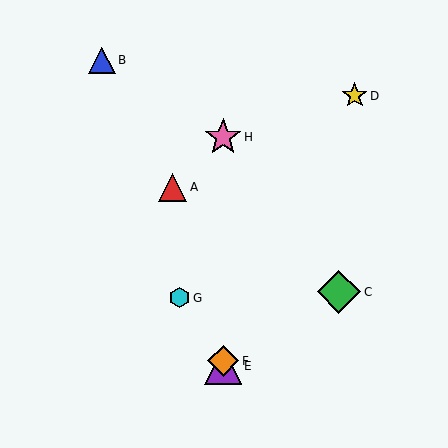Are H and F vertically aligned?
Yes, both are at x≈223.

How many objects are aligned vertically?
3 objects (E, F, H) are aligned vertically.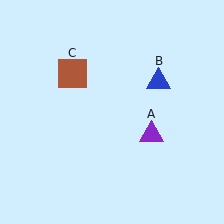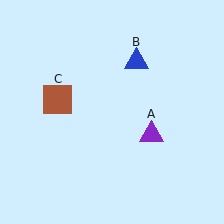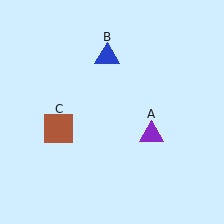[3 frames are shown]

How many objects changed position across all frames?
2 objects changed position: blue triangle (object B), brown square (object C).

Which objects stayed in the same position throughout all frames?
Purple triangle (object A) remained stationary.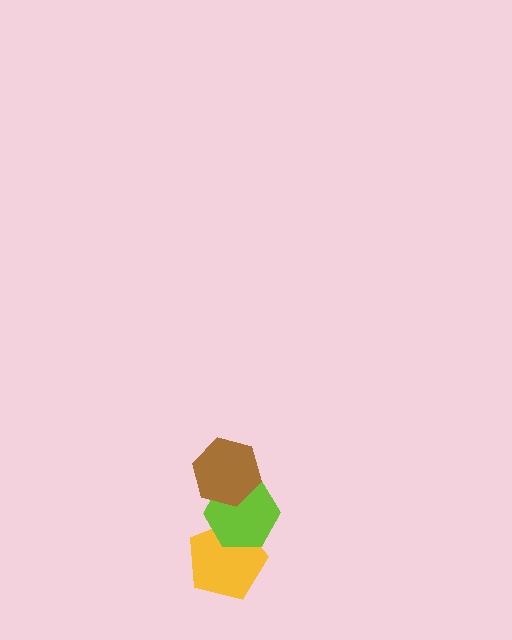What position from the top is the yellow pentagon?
The yellow pentagon is 3rd from the top.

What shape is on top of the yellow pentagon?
The lime hexagon is on top of the yellow pentagon.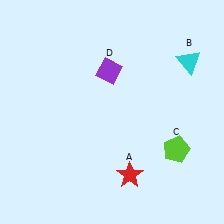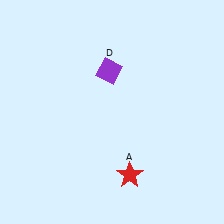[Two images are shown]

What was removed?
The lime pentagon (C), the cyan triangle (B) were removed in Image 2.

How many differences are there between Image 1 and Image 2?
There are 2 differences between the two images.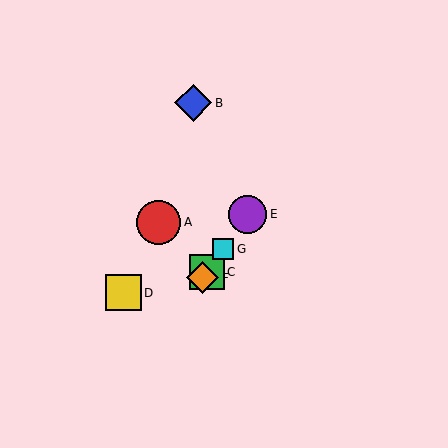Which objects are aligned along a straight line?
Objects C, E, F, G are aligned along a straight line.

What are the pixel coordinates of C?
Object C is at (207, 272).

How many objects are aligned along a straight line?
4 objects (C, E, F, G) are aligned along a straight line.